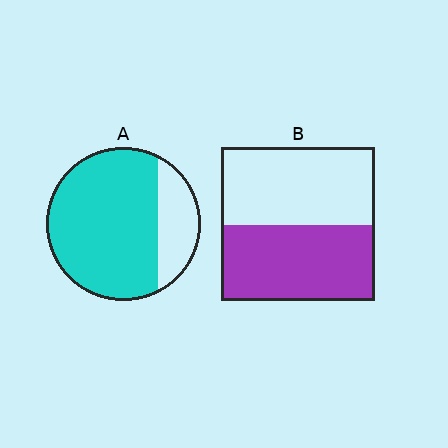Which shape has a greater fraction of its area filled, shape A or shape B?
Shape A.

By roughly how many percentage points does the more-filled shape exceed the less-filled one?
By roughly 30 percentage points (A over B).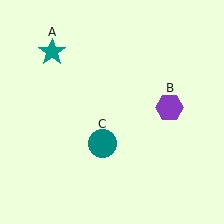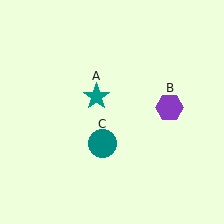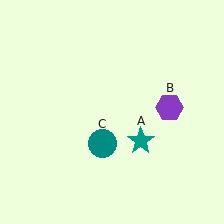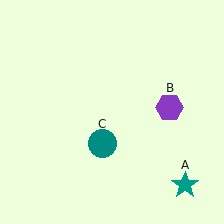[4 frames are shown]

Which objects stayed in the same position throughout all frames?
Purple hexagon (object B) and teal circle (object C) remained stationary.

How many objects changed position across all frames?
1 object changed position: teal star (object A).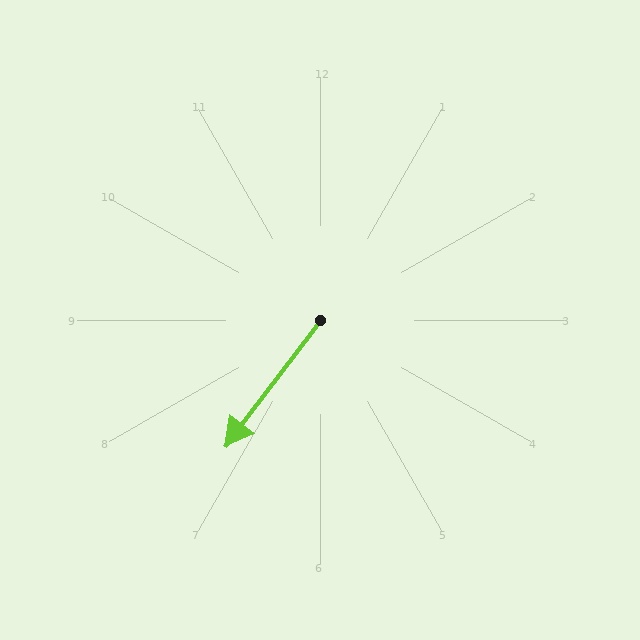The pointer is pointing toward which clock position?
Roughly 7 o'clock.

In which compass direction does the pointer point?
Southwest.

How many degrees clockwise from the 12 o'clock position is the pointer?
Approximately 217 degrees.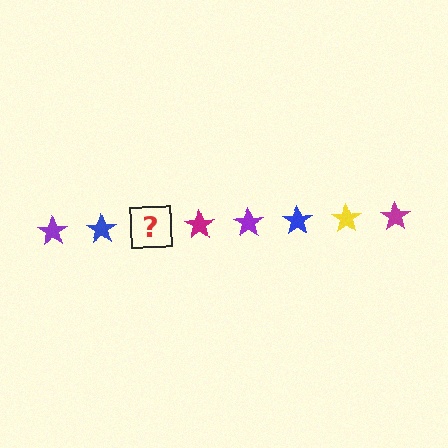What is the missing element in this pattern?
The missing element is a yellow star.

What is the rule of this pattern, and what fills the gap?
The rule is that the pattern cycles through purple, blue, yellow, magenta stars. The gap should be filled with a yellow star.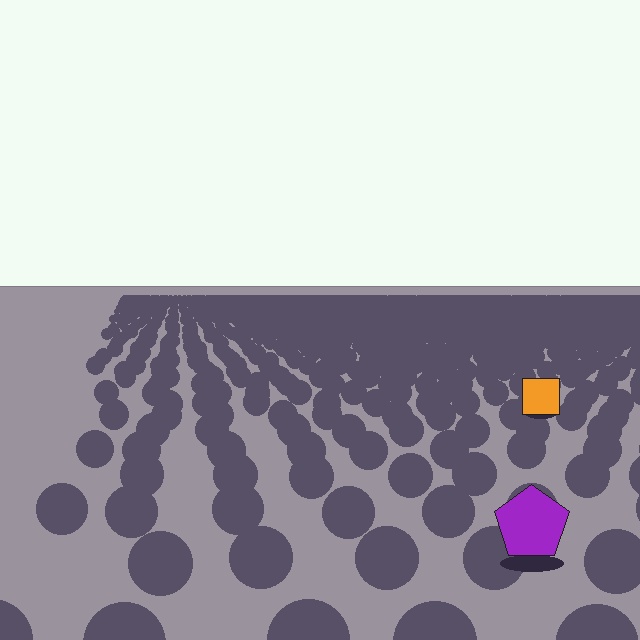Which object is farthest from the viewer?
The orange square is farthest from the viewer. It appears smaller and the ground texture around it is denser.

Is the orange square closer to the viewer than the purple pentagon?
No. The purple pentagon is closer — you can tell from the texture gradient: the ground texture is coarser near it.